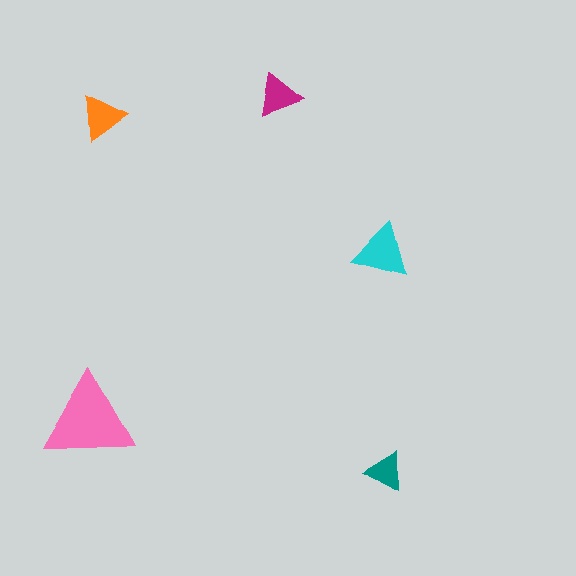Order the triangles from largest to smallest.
the pink one, the cyan one, the orange one, the magenta one, the teal one.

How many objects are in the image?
There are 5 objects in the image.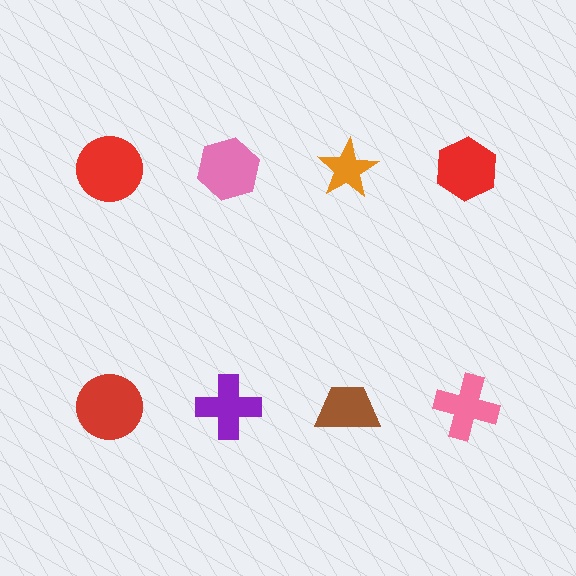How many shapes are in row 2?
4 shapes.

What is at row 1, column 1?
A red circle.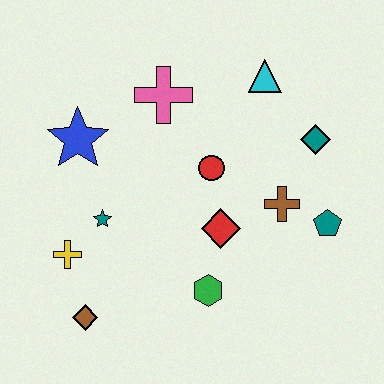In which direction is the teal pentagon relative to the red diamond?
The teal pentagon is to the right of the red diamond.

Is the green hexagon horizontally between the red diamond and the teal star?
Yes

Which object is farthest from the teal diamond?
The brown diamond is farthest from the teal diamond.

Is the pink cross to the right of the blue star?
Yes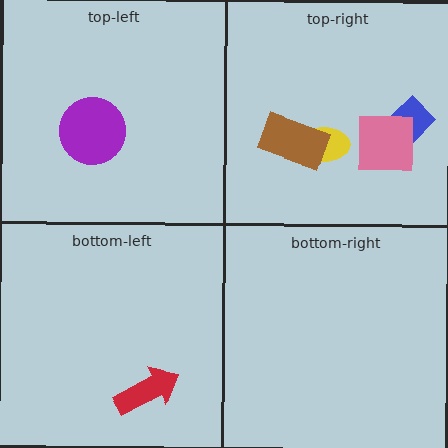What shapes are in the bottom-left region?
The red arrow.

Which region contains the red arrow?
The bottom-left region.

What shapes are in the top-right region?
The blue diamond, the yellow ellipse, the pink square, the brown rectangle.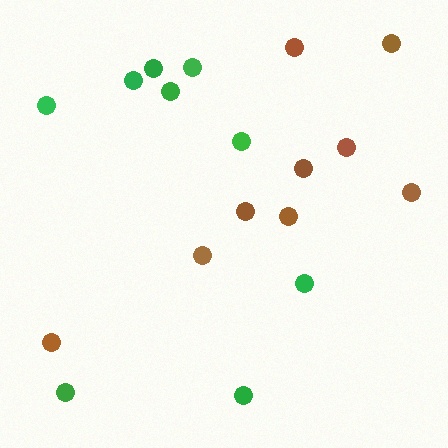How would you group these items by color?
There are 2 groups: one group of brown circles (9) and one group of green circles (9).